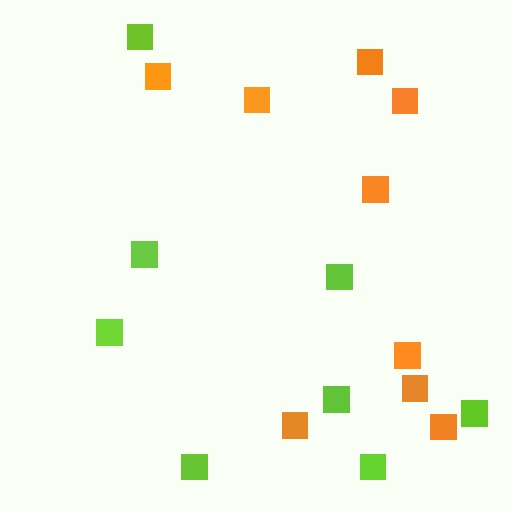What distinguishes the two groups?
There are 2 groups: one group of lime squares (8) and one group of orange squares (9).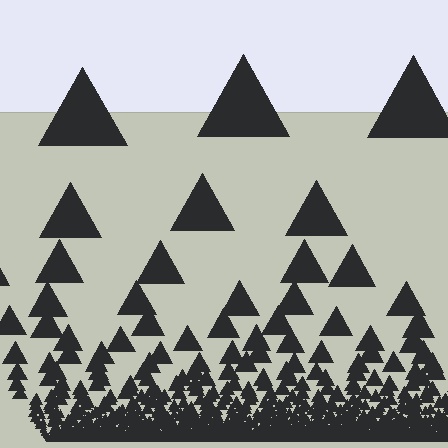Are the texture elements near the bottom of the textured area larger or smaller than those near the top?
Smaller. The gradient is inverted — elements near the bottom are smaller and denser.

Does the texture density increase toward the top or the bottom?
Density increases toward the bottom.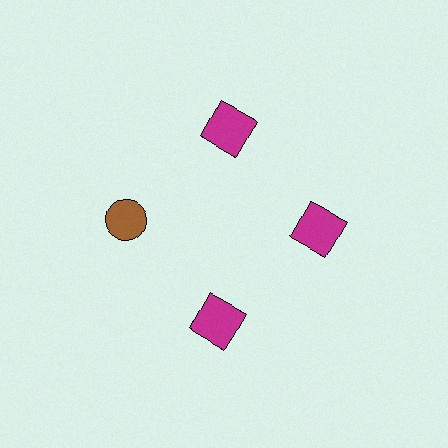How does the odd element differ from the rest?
It differs in both color (brown instead of magenta) and shape (circle instead of square).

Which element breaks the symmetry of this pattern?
The brown circle at roughly the 9 o'clock position breaks the symmetry. All other shapes are magenta squares.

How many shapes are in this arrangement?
There are 4 shapes arranged in a ring pattern.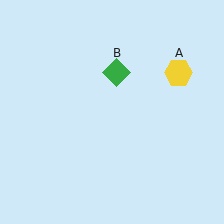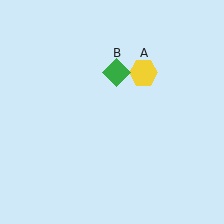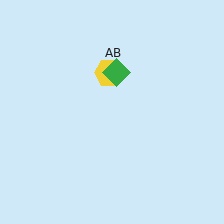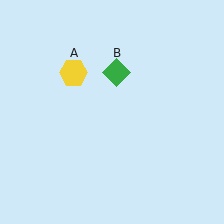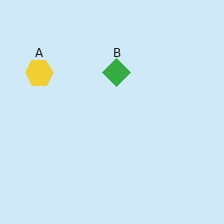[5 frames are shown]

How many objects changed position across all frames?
1 object changed position: yellow hexagon (object A).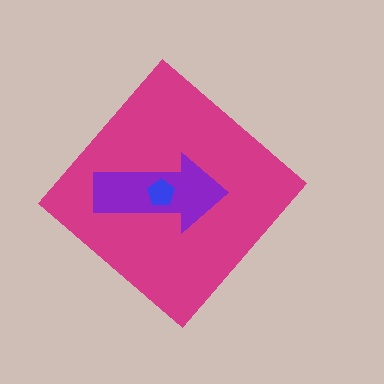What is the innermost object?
The blue pentagon.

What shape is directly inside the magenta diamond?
The purple arrow.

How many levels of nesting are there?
3.